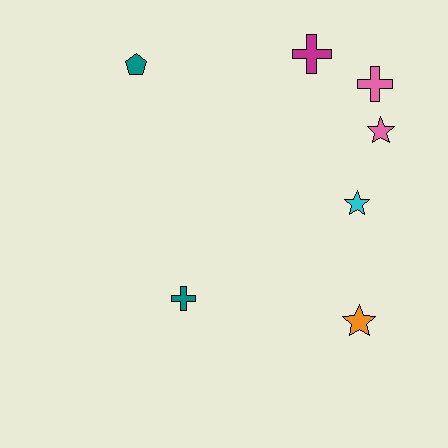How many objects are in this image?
There are 7 objects.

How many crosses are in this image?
There are 3 crosses.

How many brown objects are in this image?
There are no brown objects.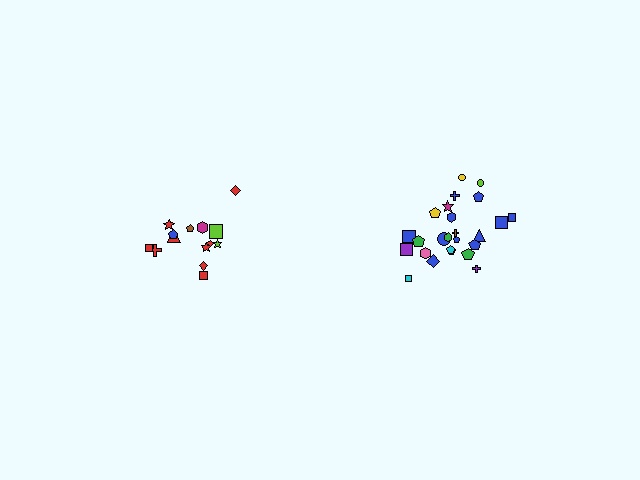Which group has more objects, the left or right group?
The right group.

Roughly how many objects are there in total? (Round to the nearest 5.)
Roughly 40 objects in total.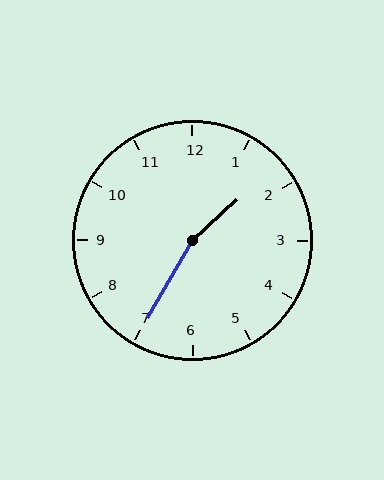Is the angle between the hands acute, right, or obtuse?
It is obtuse.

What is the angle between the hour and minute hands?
Approximately 162 degrees.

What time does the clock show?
1:35.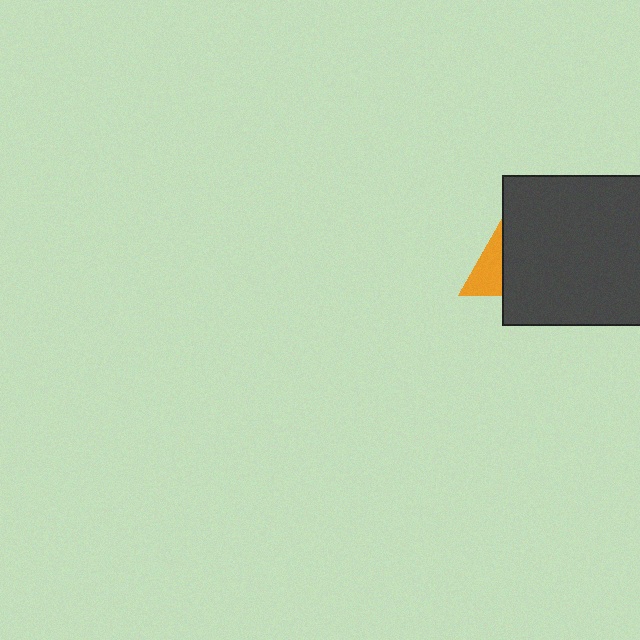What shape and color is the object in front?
The object in front is a dark gray square.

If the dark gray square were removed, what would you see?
You would see the complete orange triangle.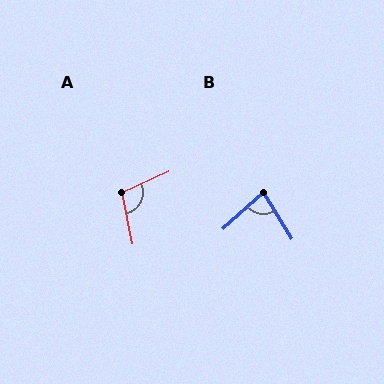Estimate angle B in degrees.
Approximately 79 degrees.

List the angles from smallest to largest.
B (79°), A (103°).